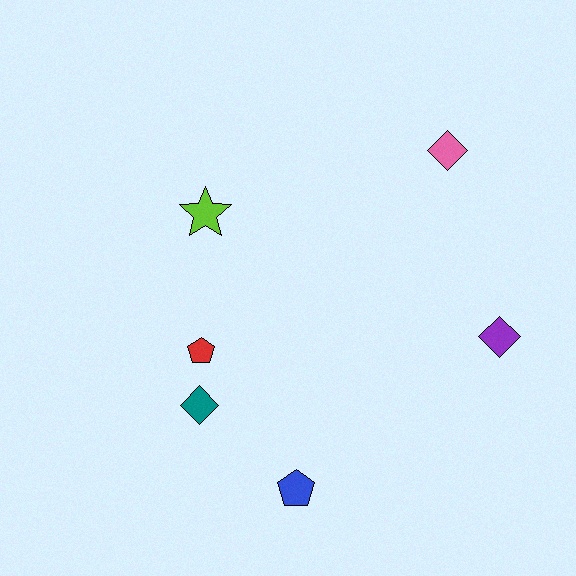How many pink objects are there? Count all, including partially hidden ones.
There is 1 pink object.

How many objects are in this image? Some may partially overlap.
There are 6 objects.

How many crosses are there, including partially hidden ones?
There are no crosses.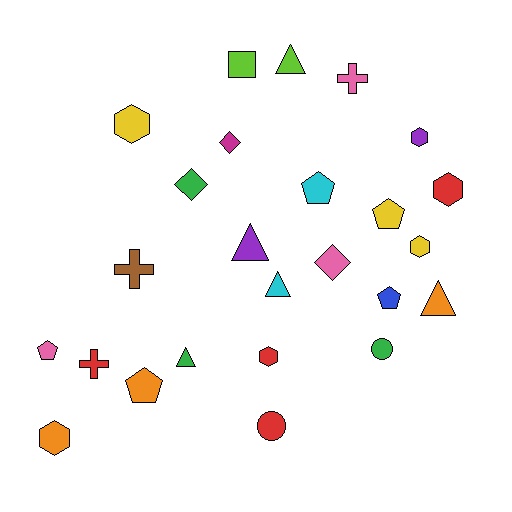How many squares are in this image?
There is 1 square.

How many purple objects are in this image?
There are 2 purple objects.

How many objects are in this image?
There are 25 objects.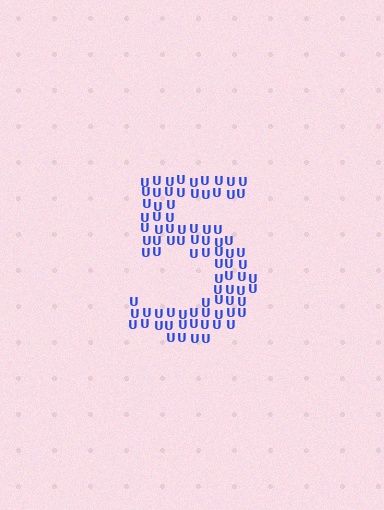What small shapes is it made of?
It is made of small letter U's.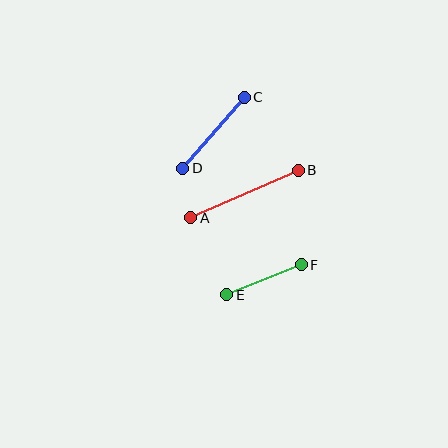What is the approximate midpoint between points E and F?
The midpoint is at approximately (264, 280) pixels.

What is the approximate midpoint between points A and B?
The midpoint is at approximately (244, 194) pixels.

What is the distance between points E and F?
The distance is approximately 81 pixels.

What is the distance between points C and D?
The distance is approximately 94 pixels.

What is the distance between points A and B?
The distance is approximately 117 pixels.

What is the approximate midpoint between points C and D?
The midpoint is at approximately (213, 133) pixels.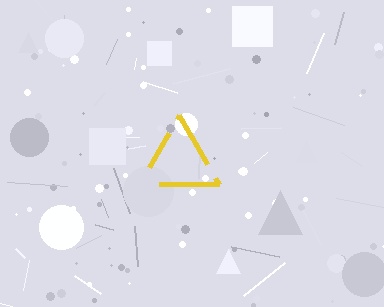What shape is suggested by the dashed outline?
The dashed outline suggests a triangle.